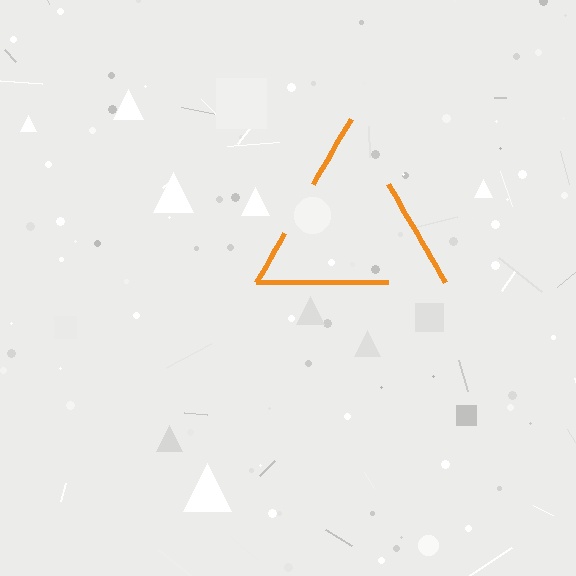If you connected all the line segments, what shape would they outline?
They would outline a triangle.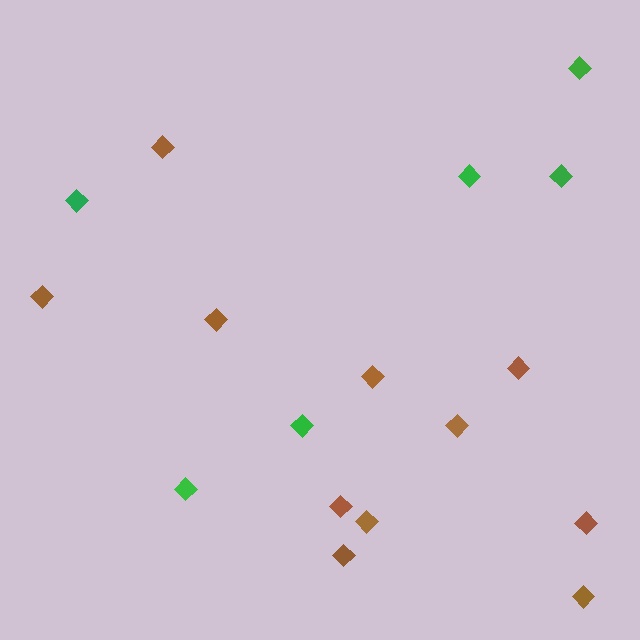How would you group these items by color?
There are 2 groups: one group of brown diamonds (11) and one group of green diamonds (6).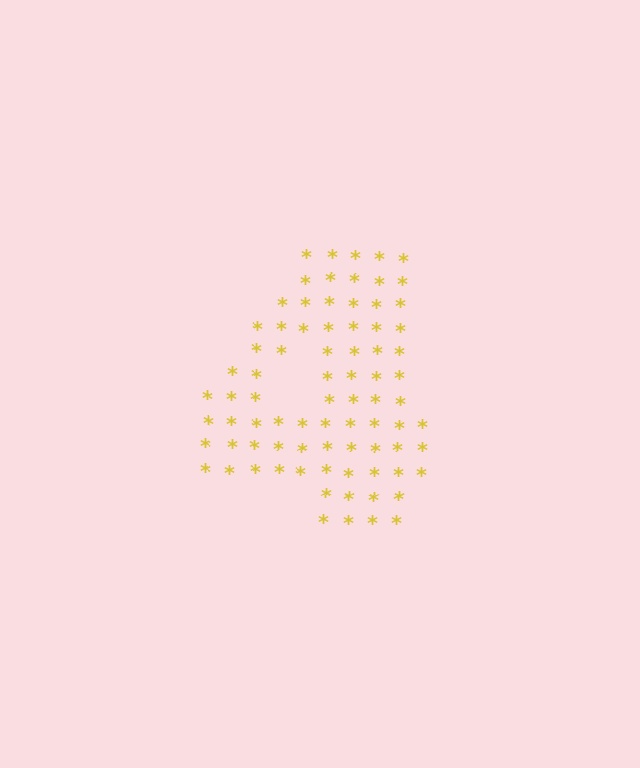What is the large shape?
The large shape is the digit 4.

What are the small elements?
The small elements are asterisks.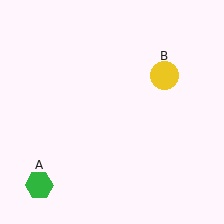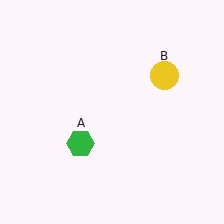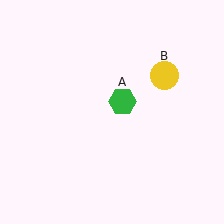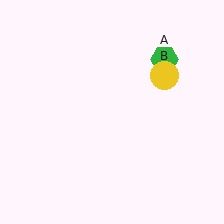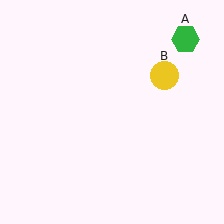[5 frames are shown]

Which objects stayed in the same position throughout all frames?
Yellow circle (object B) remained stationary.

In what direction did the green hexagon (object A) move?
The green hexagon (object A) moved up and to the right.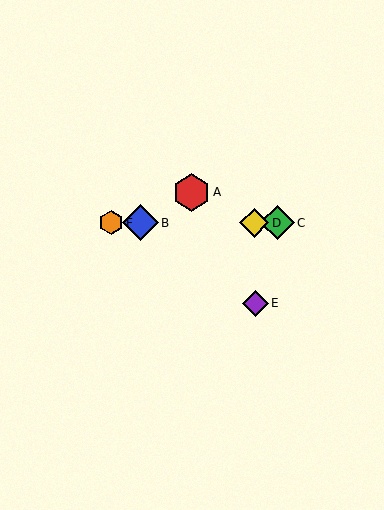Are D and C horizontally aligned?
Yes, both are at y≈223.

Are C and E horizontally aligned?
No, C is at y≈223 and E is at y≈303.